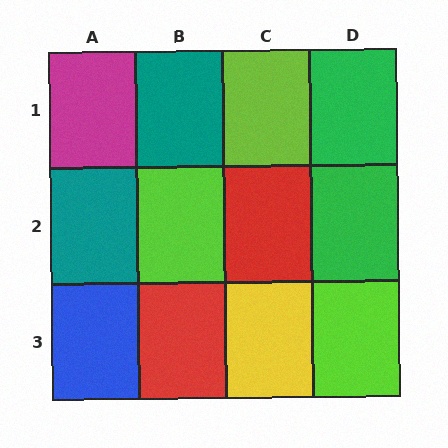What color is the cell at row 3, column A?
Blue.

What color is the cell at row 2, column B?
Lime.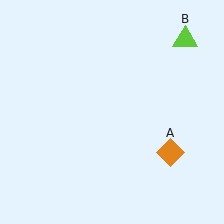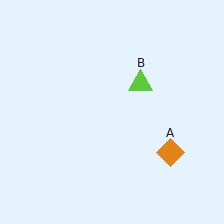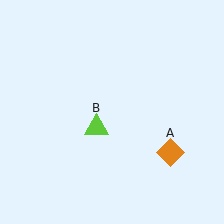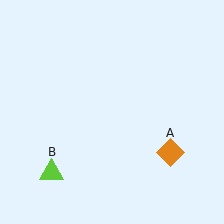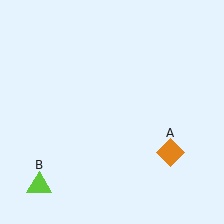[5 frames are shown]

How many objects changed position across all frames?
1 object changed position: lime triangle (object B).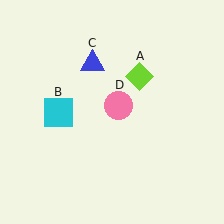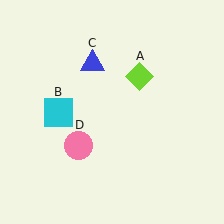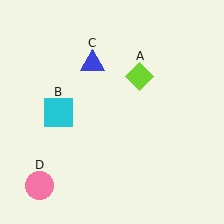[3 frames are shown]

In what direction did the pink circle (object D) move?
The pink circle (object D) moved down and to the left.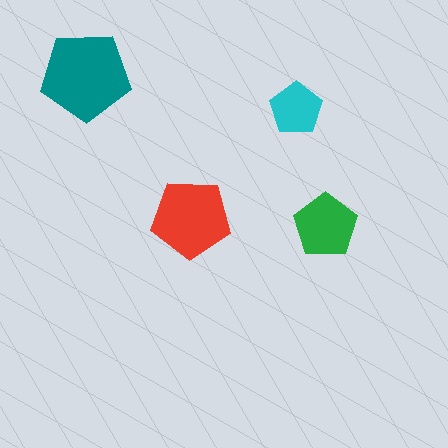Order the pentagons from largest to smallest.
the teal one, the red one, the green one, the cyan one.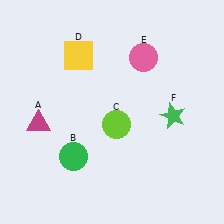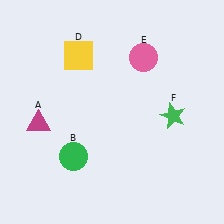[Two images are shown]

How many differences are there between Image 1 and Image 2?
There is 1 difference between the two images.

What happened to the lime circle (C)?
The lime circle (C) was removed in Image 2. It was in the bottom-right area of Image 1.